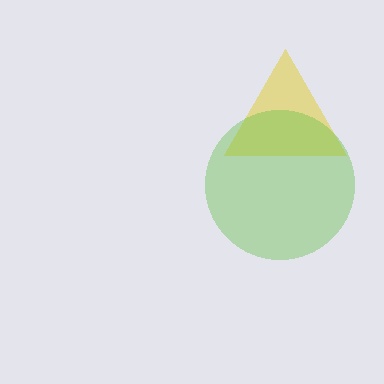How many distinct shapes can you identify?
There are 2 distinct shapes: a yellow triangle, a lime circle.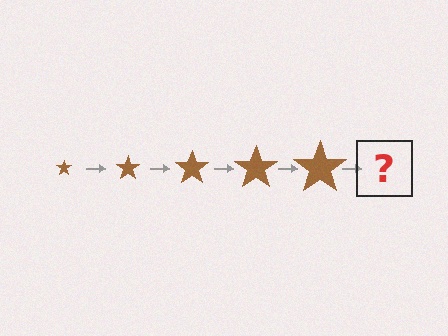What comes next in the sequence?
The next element should be a brown star, larger than the previous one.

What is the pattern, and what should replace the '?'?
The pattern is that the star gets progressively larger each step. The '?' should be a brown star, larger than the previous one.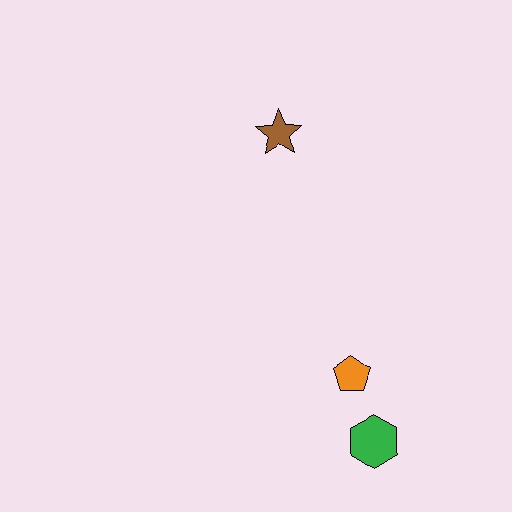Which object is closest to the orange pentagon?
The green hexagon is closest to the orange pentagon.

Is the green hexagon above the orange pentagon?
No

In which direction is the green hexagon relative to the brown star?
The green hexagon is below the brown star.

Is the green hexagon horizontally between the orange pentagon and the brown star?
No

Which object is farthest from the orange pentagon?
The brown star is farthest from the orange pentagon.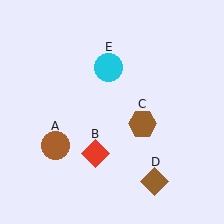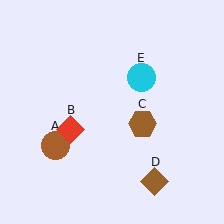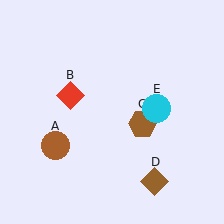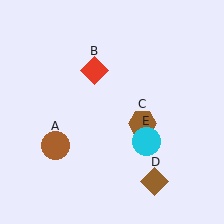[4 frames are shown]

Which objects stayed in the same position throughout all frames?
Brown circle (object A) and brown hexagon (object C) and brown diamond (object D) remained stationary.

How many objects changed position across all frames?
2 objects changed position: red diamond (object B), cyan circle (object E).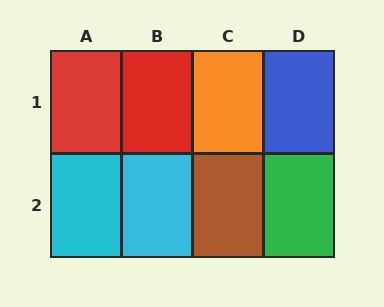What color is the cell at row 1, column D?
Blue.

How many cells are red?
2 cells are red.